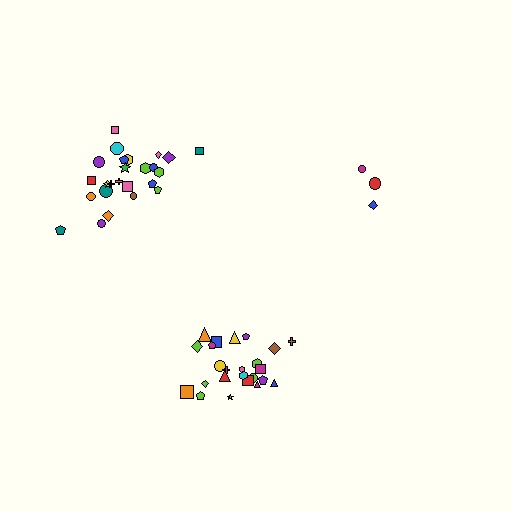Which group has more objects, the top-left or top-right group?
The top-left group.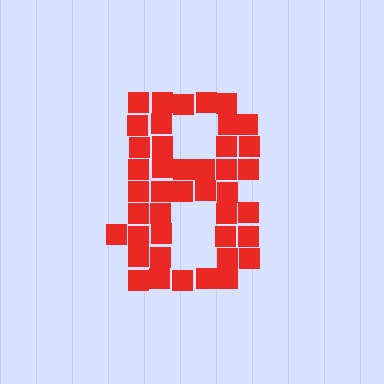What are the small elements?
The small elements are squares.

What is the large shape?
The large shape is the digit 8.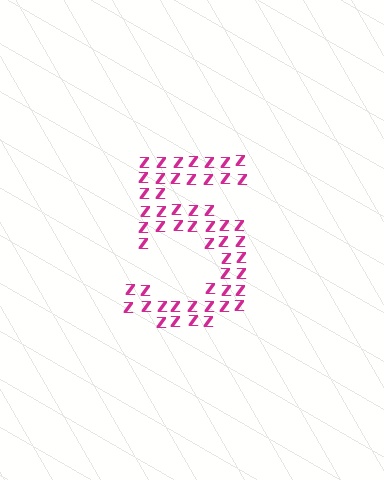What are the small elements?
The small elements are letter Z's.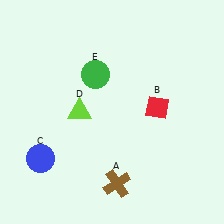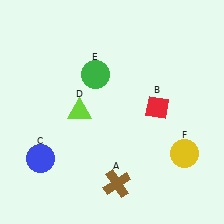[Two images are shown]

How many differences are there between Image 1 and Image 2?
There is 1 difference between the two images.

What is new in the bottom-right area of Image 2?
A yellow circle (F) was added in the bottom-right area of Image 2.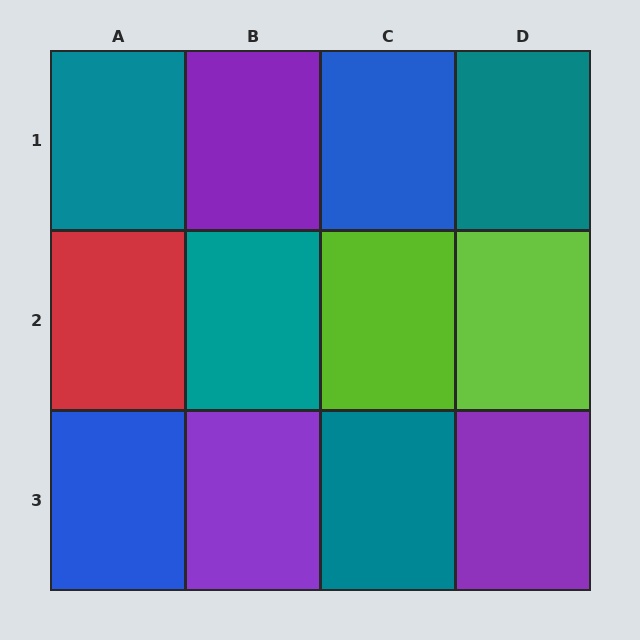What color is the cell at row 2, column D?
Lime.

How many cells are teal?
4 cells are teal.